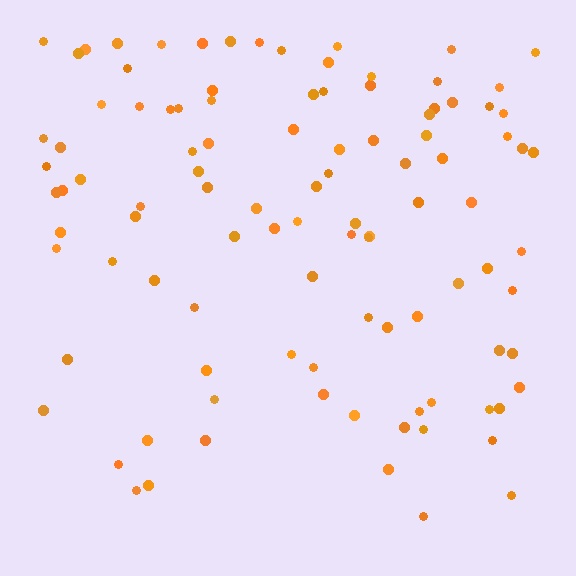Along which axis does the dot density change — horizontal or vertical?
Vertical.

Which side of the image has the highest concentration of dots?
The top.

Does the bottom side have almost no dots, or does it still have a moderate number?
Still a moderate number, just noticeably fewer than the top.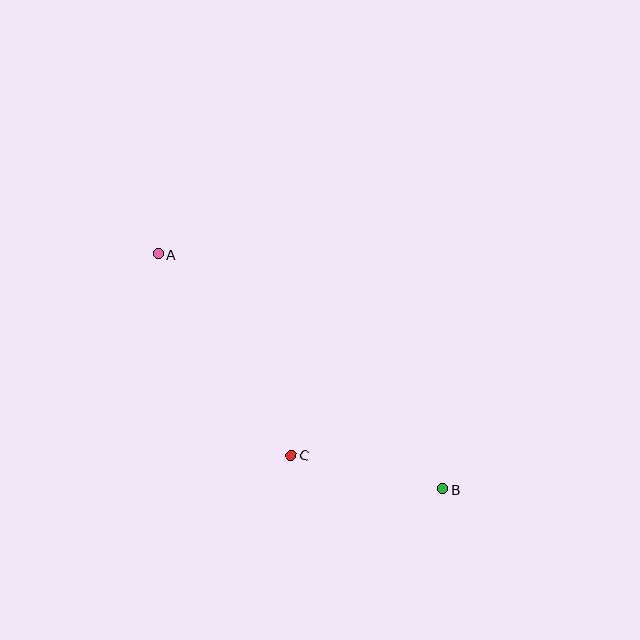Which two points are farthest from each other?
Points A and B are farthest from each other.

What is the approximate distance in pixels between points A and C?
The distance between A and C is approximately 241 pixels.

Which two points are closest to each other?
Points B and C are closest to each other.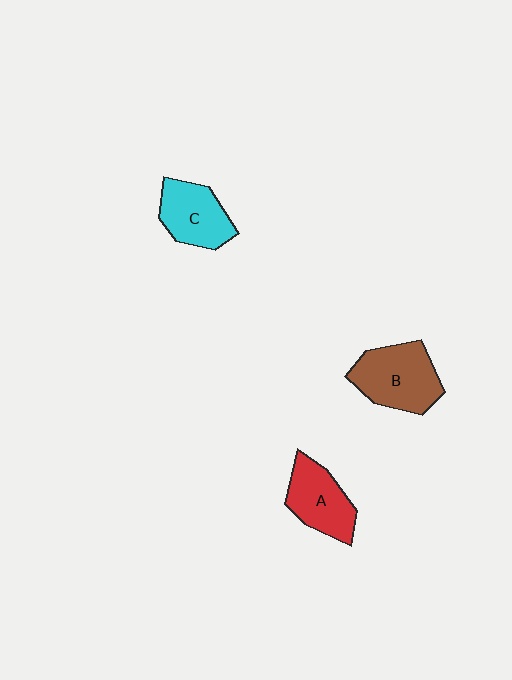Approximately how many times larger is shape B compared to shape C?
Approximately 1.3 times.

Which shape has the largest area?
Shape B (brown).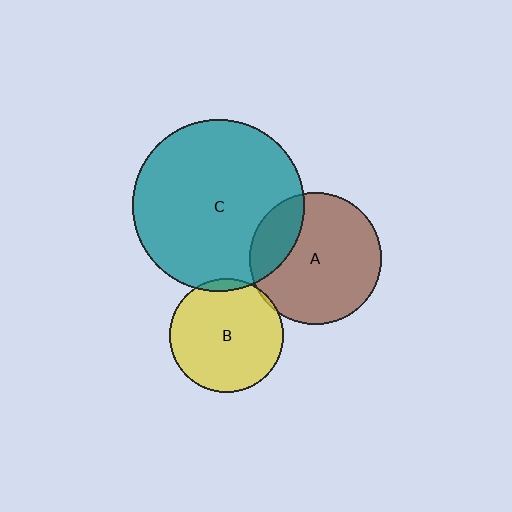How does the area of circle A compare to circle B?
Approximately 1.3 times.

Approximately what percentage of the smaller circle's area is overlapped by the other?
Approximately 5%.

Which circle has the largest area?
Circle C (teal).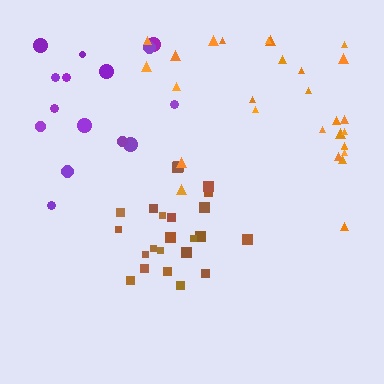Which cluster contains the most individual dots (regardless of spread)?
Orange (28).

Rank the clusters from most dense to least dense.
brown, orange, purple.